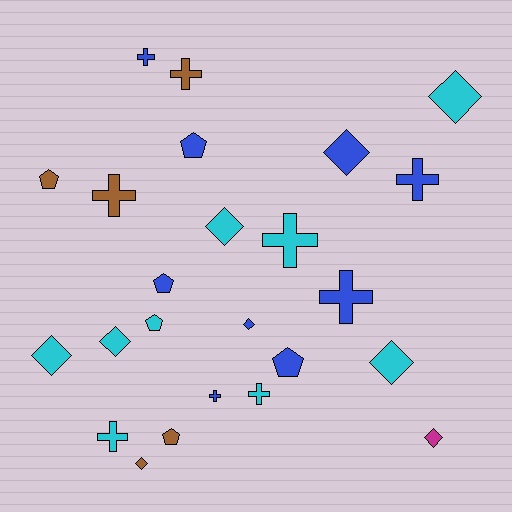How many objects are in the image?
There are 24 objects.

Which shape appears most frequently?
Diamond, with 9 objects.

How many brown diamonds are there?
There is 1 brown diamond.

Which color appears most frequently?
Cyan, with 9 objects.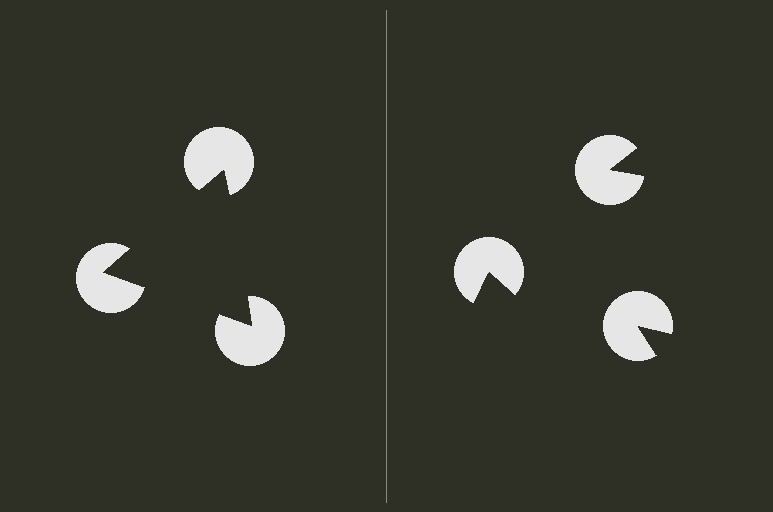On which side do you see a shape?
An illusory triangle appears on the left side. On the right side the wedge cuts are rotated, so no coherent shape forms.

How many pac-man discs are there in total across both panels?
6 — 3 on each side.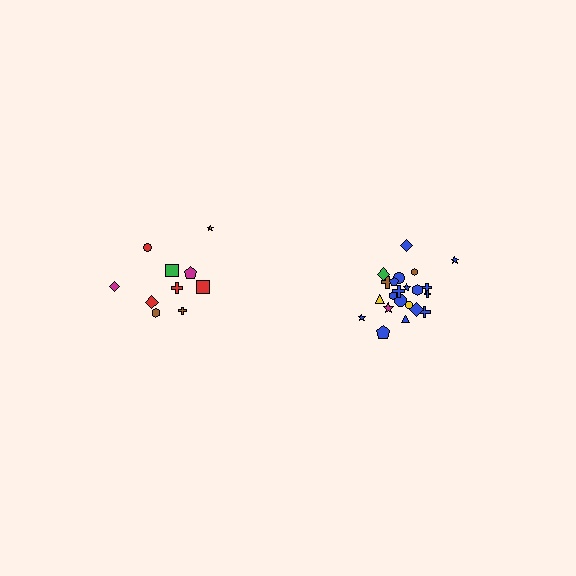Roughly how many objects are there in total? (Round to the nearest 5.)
Roughly 30 objects in total.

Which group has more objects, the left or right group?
The right group.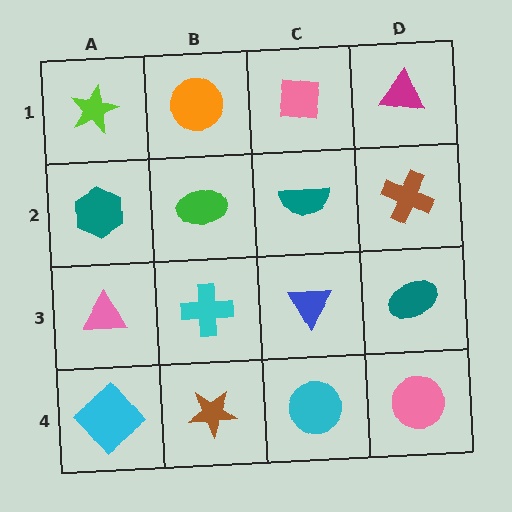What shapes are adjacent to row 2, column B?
An orange circle (row 1, column B), a cyan cross (row 3, column B), a teal hexagon (row 2, column A), a teal semicircle (row 2, column C).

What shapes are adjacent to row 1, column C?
A teal semicircle (row 2, column C), an orange circle (row 1, column B), a magenta triangle (row 1, column D).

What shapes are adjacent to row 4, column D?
A teal ellipse (row 3, column D), a cyan circle (row 4, column C).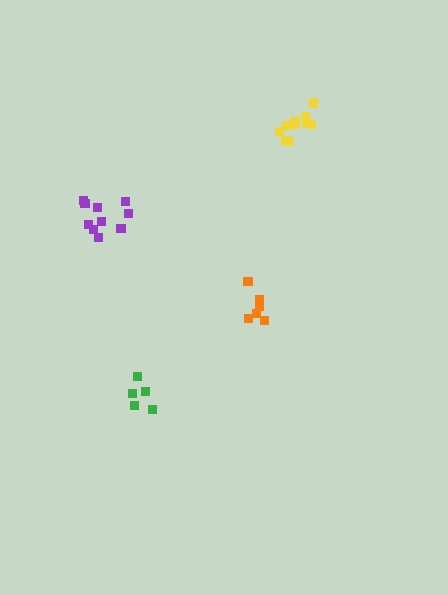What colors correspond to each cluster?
The clusters are colored: orange, yellow, green, purple.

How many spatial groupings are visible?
There are 4 spatial groupings.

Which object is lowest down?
The green cluster is bottommost.